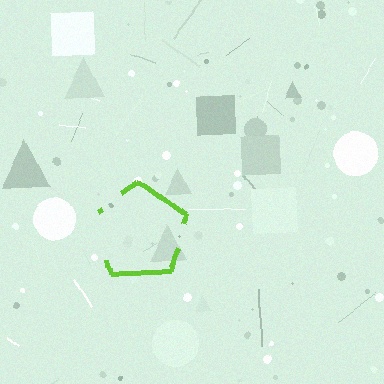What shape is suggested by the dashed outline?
The dashed outline suggests a pentagon.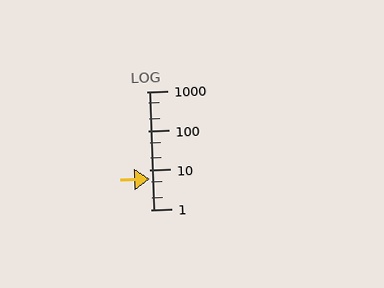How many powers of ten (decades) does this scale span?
The scale spans 3 decades, from 1 to 1000.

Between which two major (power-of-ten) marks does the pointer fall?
The pointer is between 1 and 10.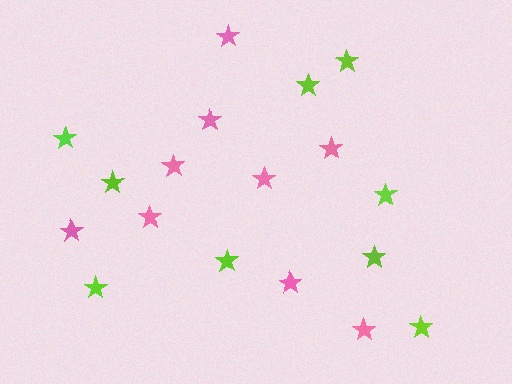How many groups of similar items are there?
There are 2 groups: one group of pink stars (9) and one group of lime stars (9).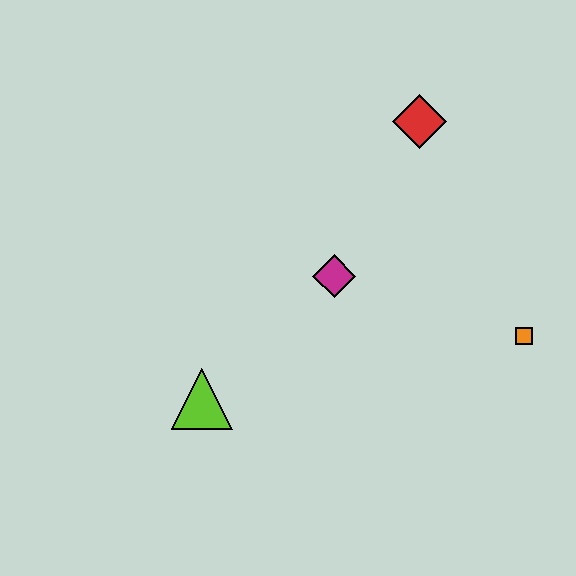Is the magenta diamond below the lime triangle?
No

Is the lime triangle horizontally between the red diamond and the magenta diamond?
No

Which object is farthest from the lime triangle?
The red diamond is farthest from the lime triangle.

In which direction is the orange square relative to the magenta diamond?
The orange square is to the right of the magenta diamond.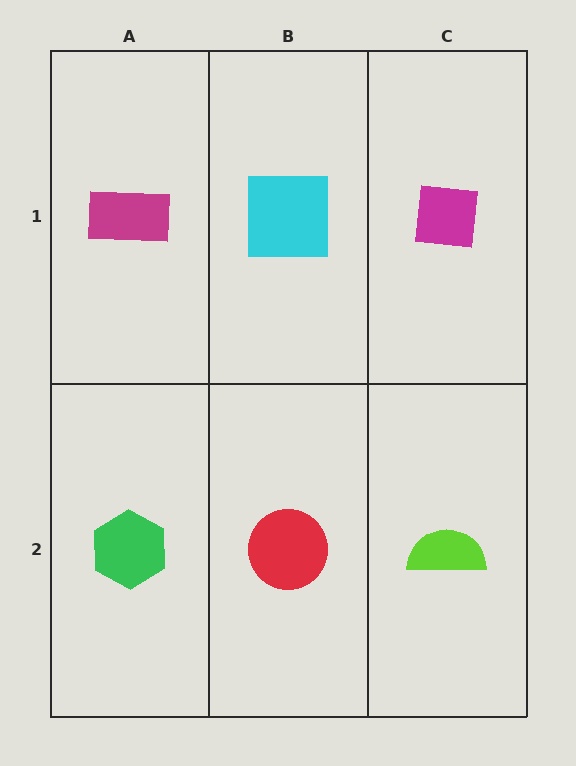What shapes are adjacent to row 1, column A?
A green hexagon (row 2, column A), a cyan square (row 1, column B).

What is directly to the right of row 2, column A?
A red circle.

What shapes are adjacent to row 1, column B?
A red circle (row 2, column B), a magenta rectangle (row 1, column A), a magenta square (row 1, column C).